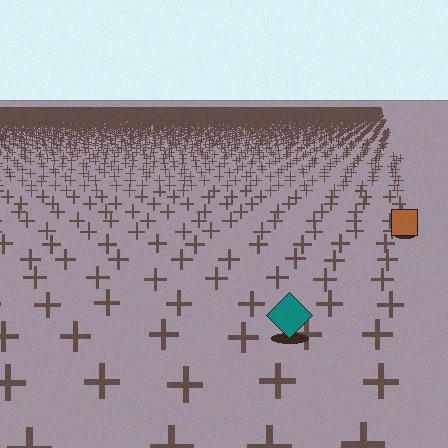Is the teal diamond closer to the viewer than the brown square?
Yes. The teal diamond is closer — you can tell from the texture gradient: the ground texture is coarser near it.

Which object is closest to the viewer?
The teal diamond is closest. The texture marks near it are larger and more spread out.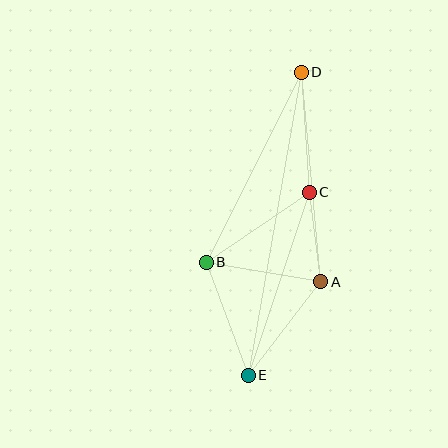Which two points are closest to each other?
Points A and C are closest to each other.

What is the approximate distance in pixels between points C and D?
The distance between C and D is approximately 120 pixels.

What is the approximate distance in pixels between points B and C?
The distance between B and C is approximately 125 pixels.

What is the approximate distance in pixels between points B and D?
The distance between B and D is approximately 212 pixels.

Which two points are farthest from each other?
Points D and E are farthest from each other.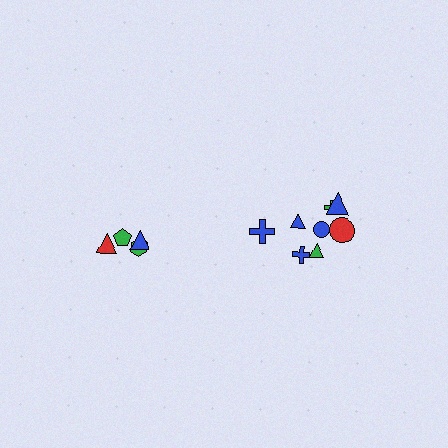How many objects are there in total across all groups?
There are 12 objects.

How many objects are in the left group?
There are 4 objects.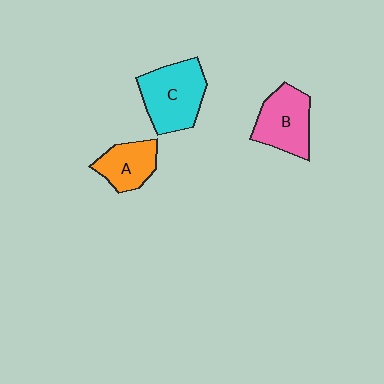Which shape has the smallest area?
Shape A (orange).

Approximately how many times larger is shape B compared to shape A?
Approximately 1.3 times.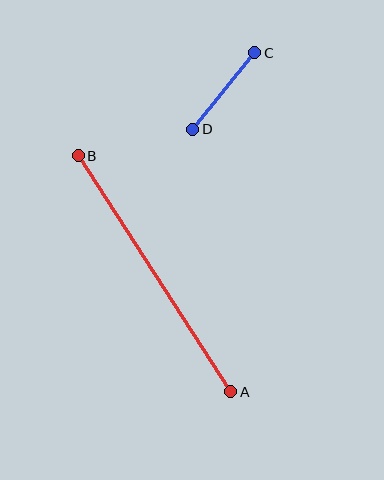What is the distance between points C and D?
The distance is approximately 98 pixels.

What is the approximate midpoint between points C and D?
The midpoint is at approximately (224, 91) pixels.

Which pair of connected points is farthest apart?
Points A and B are farthest apart.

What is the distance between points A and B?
The distance is approximately 281 pixels.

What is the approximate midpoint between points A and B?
The midpoint is at approximately (155, 274) pixels.